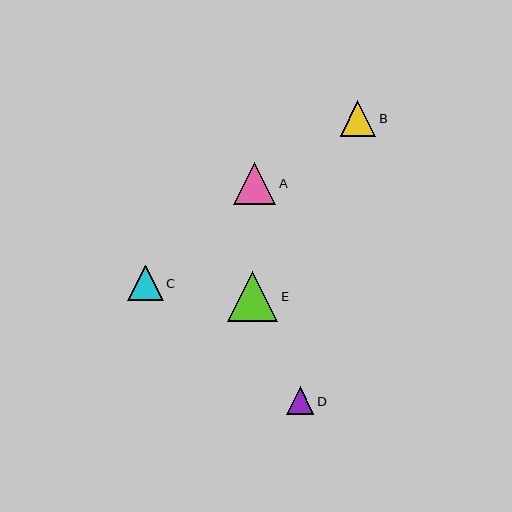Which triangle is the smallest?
Triangle D is the smallest with a size of approximately 28 pixels.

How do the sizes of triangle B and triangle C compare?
Triangle B and triangle C are approximately the same size.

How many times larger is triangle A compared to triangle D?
Triangle A is approximately 1.5 times the size of triangle D.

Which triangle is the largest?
Triangle E is the largest with a size of approximately 50 pixels.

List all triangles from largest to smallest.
From largest to smallest: E, A, B, C, D.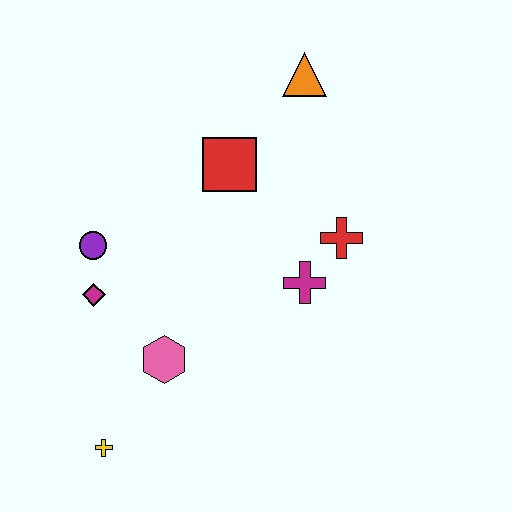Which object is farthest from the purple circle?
The orange triangle is farthest from the purple circle.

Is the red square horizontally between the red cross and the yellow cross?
Yes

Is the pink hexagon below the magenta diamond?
Yes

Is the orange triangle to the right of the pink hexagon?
Yes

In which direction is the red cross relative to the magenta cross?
The red cross is above the magenta cross.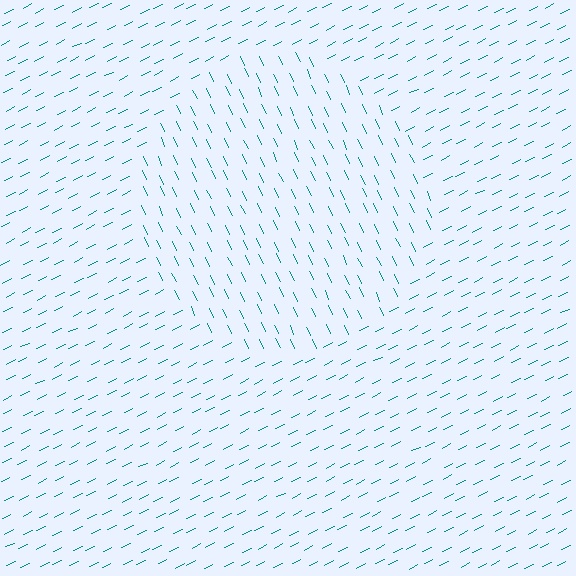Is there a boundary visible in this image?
Yes, there is a texture boundary formed by a change in line orientation.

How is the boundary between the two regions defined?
The boundary is defined purely by a change in line orientation (approximately 89 degrees difference). All lines are the same color and thickness.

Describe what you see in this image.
The image is filled with small teal line segments. A circle region in the image has lines oriented differently from the surrounding lines, creating a visible texture boundary.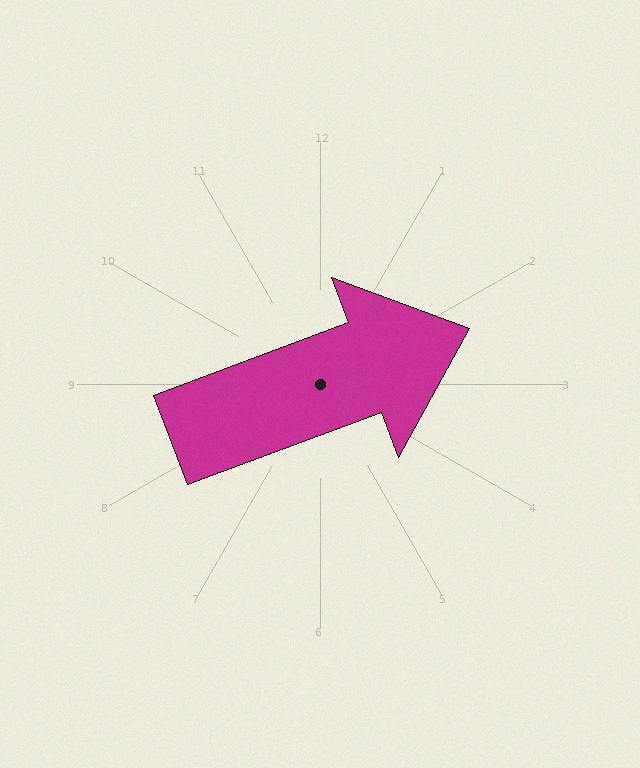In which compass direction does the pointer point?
East.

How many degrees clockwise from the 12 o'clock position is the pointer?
Approximately 70 degrees.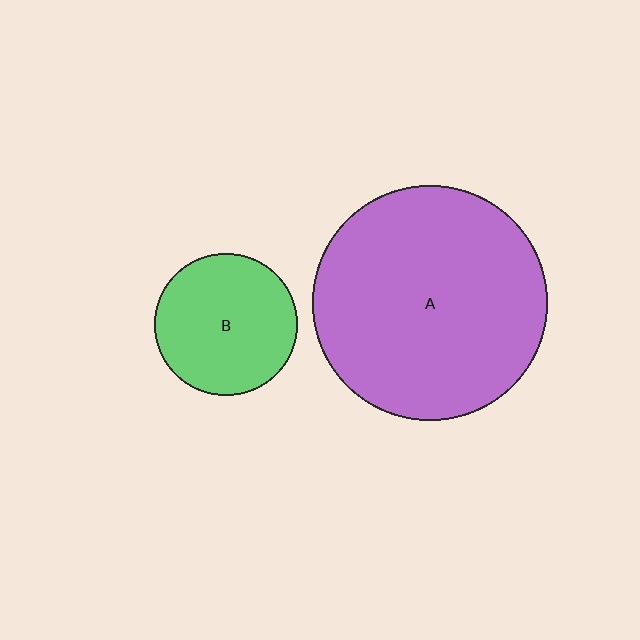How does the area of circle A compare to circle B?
Approximately 2.7 times.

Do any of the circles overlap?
No, none of the circles overlap.